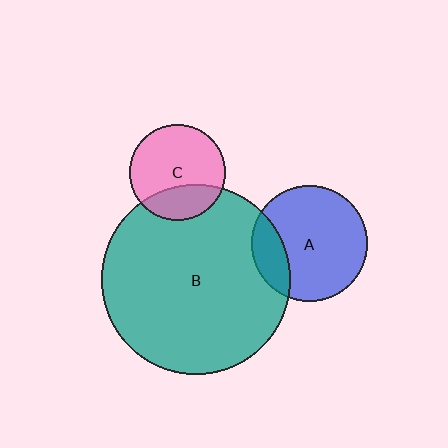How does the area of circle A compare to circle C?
Approximately 1.5 times.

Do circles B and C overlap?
Yes.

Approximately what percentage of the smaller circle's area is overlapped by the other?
Approximately 25%.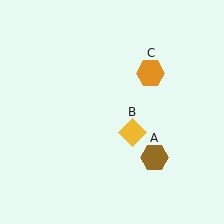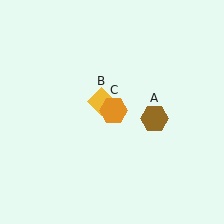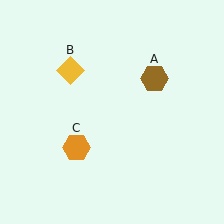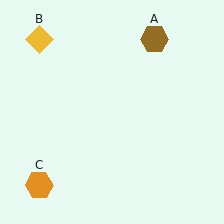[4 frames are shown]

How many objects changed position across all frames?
3 objects changed position: brown hexagon (object A), yellow diamond (object B), orange hexagon (object C).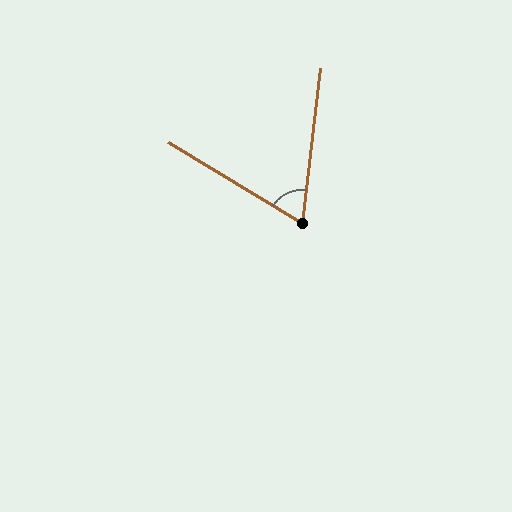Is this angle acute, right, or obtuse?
It is acute.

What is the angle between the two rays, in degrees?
Approximately 66 degrees.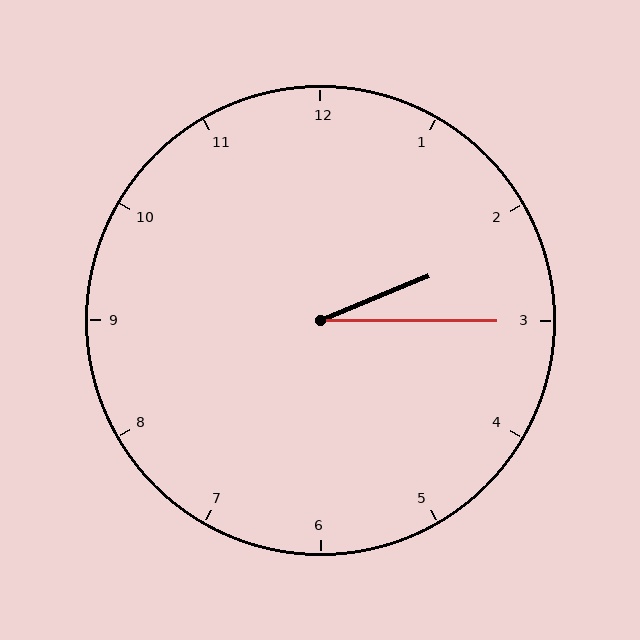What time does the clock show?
2:15.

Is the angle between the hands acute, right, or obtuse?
It is acute.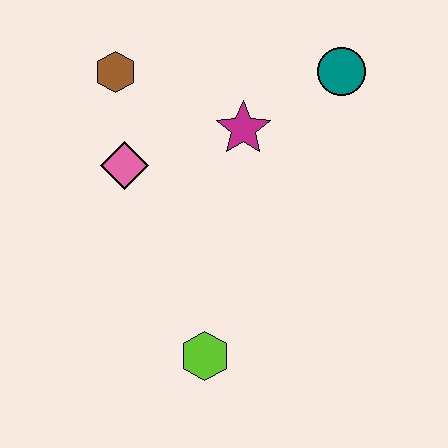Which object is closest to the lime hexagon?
The pink diamond is closest to the lime hexagon.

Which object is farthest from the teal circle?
The lime hexagon is farthest from the teal circle.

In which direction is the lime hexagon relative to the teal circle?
The lime hexagon is below the teal circle.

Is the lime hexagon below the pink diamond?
Yes